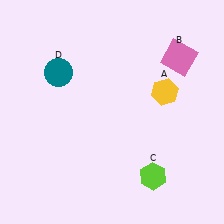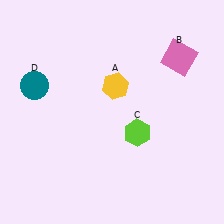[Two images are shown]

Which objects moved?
The objects that moved are: the yellow hexagon (A), the lime hexagon (C), the teal circle (D).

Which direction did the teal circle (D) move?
The teal circle (D) moved left.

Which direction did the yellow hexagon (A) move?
The yellow hexagon (A) moved left.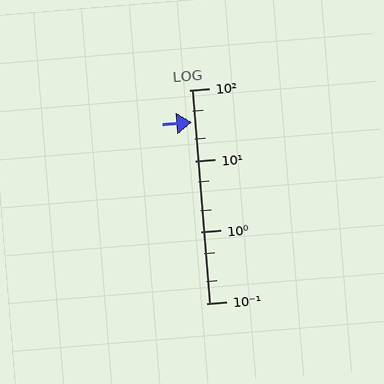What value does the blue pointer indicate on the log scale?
The pointer indicates approximately 35.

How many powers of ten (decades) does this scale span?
The scale spans 3 decades, from 0.1 to 100.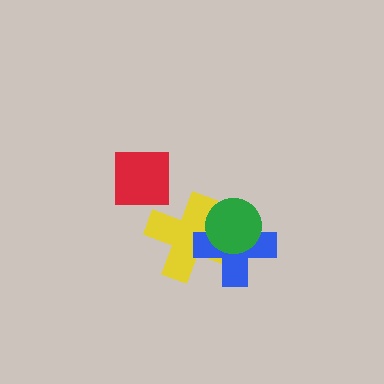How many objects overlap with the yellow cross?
2 objects overlap with the yellow cross.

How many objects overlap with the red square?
0 objects overlap with the red square.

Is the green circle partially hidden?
No, no other shape covers it.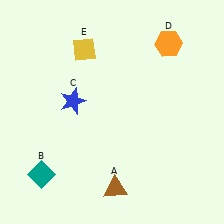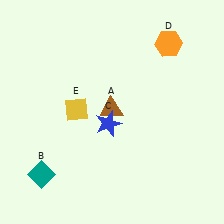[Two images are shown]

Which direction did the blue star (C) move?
The blue star (C) moved right.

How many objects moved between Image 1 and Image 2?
3 objects moved between the two images.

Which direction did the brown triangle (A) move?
The brown triangle (A) moved up.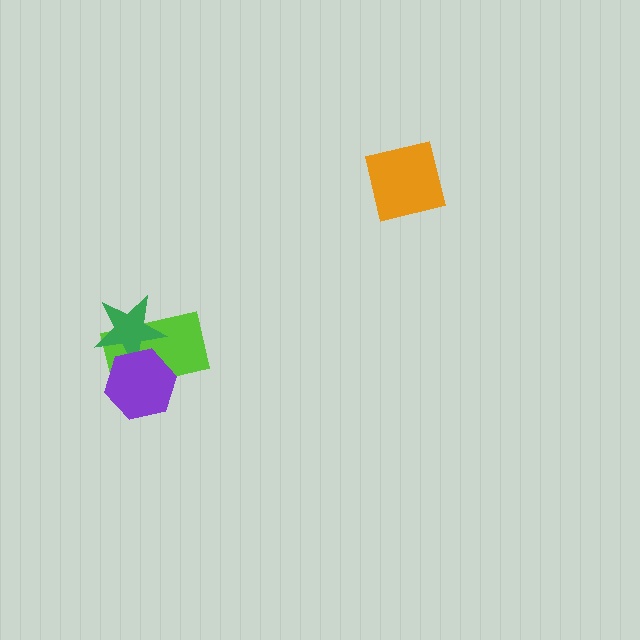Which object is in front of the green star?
The purple hexagon is in front of the green star.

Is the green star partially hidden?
Yes, it is partially covered by another shape.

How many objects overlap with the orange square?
0 objects overlap with the orange square.